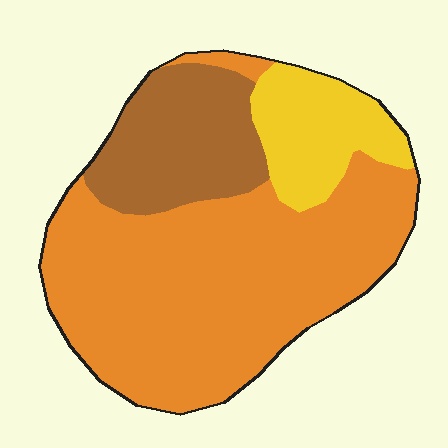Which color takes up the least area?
Yellow, at roughly 15%.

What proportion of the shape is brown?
Brown takes up about one fifth (1/5) of the shape.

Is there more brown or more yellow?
Brown.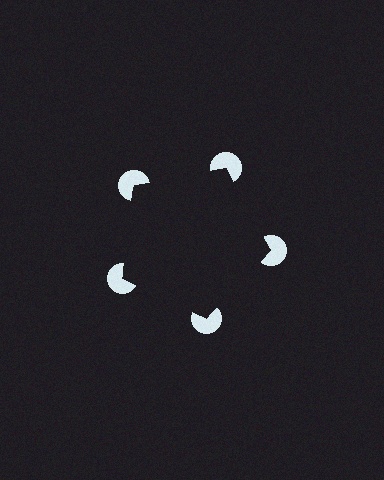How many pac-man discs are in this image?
There are 5 — one at each vertex of the illusory pentagon.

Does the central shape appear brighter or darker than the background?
It typically appears slightly darker than the background, even though no actual brightness change is drawn.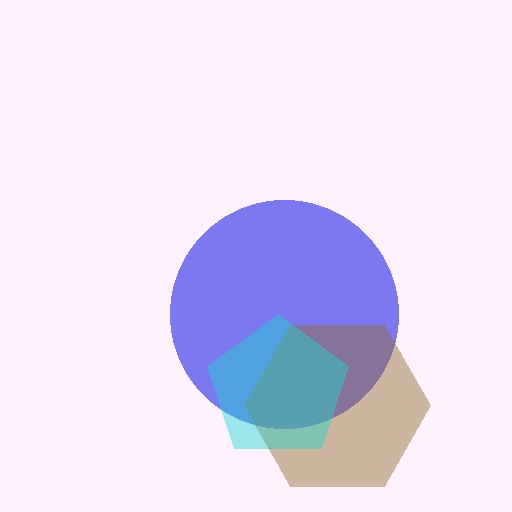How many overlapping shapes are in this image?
There are 3 overlapping shapes in the image.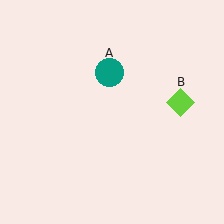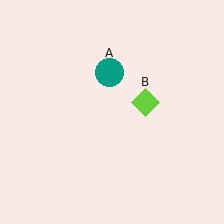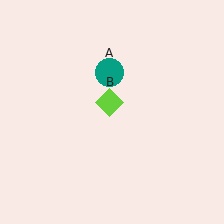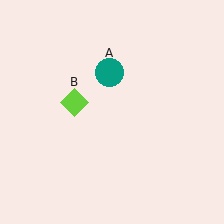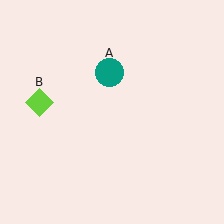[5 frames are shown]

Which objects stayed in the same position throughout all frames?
Teal circle (object A) remained stationary.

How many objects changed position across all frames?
1 object changed position: lime diamond (object B).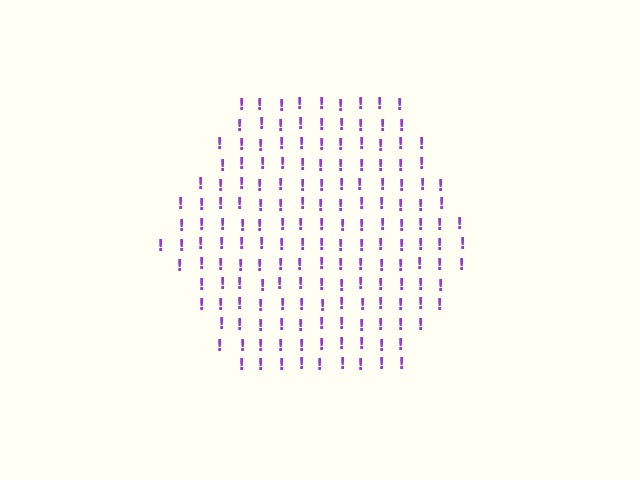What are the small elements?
The small elements are exclamation marks.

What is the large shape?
The large shape is a hexagon.